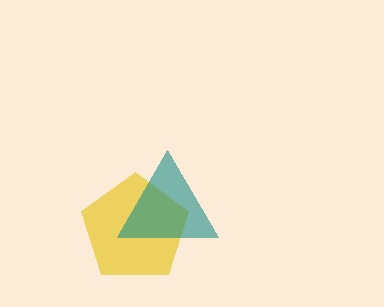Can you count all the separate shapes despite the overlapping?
Yes, there are 2 separate shapes.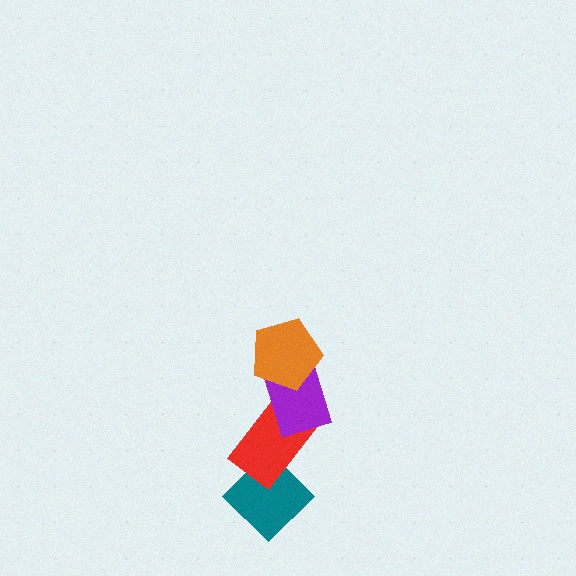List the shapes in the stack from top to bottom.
From top to bottom: the orange pentagon, the purple rectangle, the red rectangle, the teal diamond.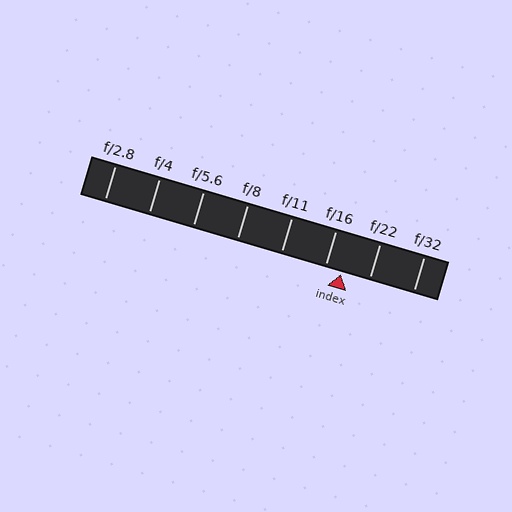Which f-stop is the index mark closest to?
The index mark is closest to f/16.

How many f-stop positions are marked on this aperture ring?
There are 8 f-stop positions marked.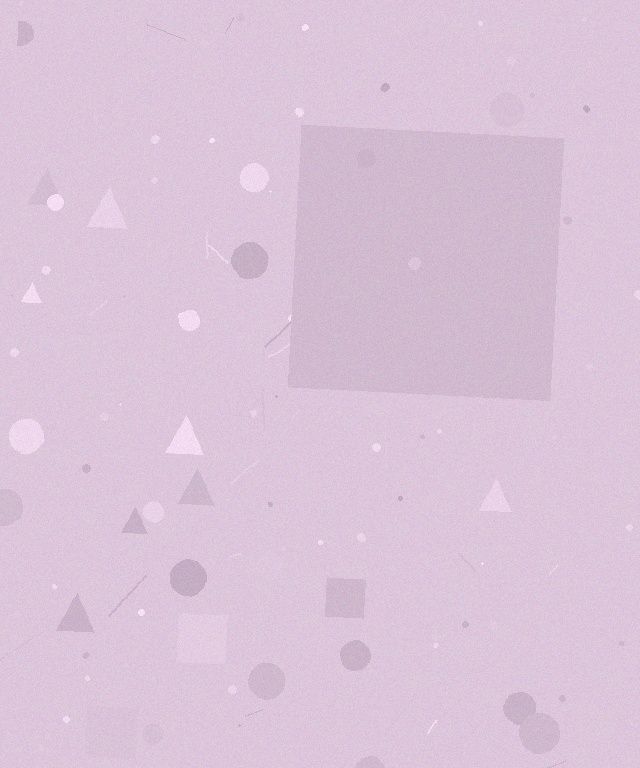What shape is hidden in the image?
A square is hidden in the image.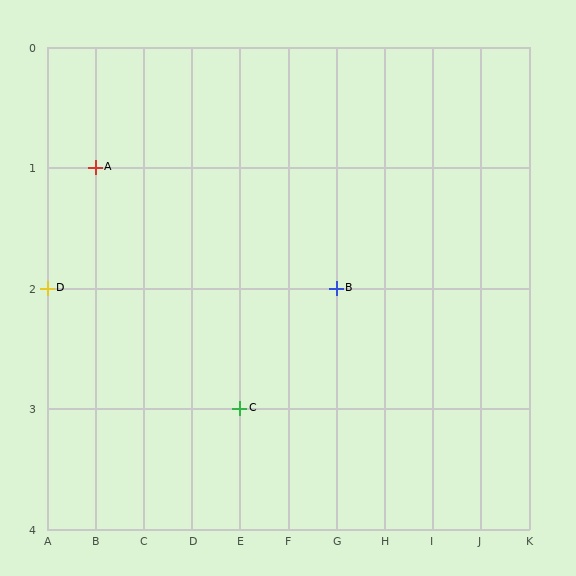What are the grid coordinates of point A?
Point A is at grid coordinates (B, 1).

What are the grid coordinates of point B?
Point B is at grid coordinates (G, 2).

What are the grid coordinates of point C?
Point C is at grid coordinates (E, 3).